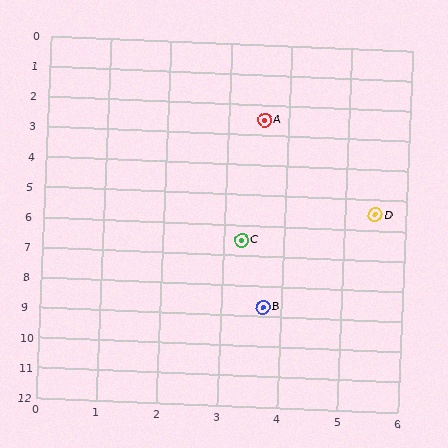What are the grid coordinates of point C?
Point C is at approximately (3.3, 6.5).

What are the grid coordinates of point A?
Point A is at approximately (3.6, 2.5).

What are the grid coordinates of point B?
Point B is at approximately (3.7, 8.7).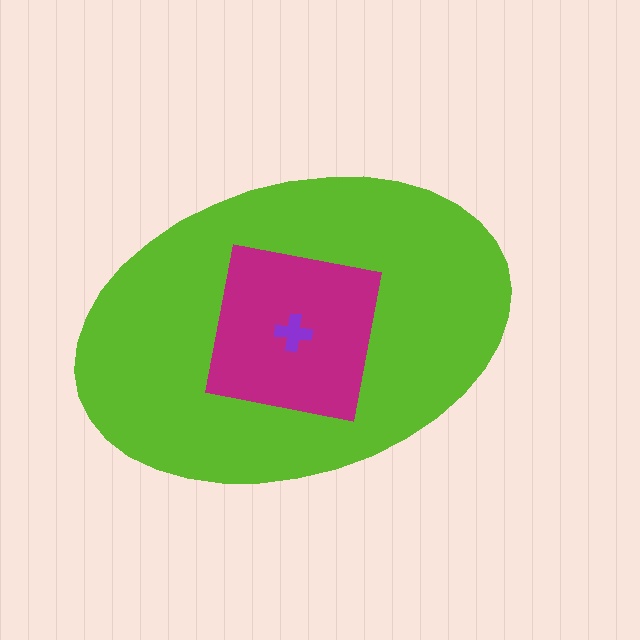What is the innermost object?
The purple cross.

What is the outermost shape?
The lime ellipse.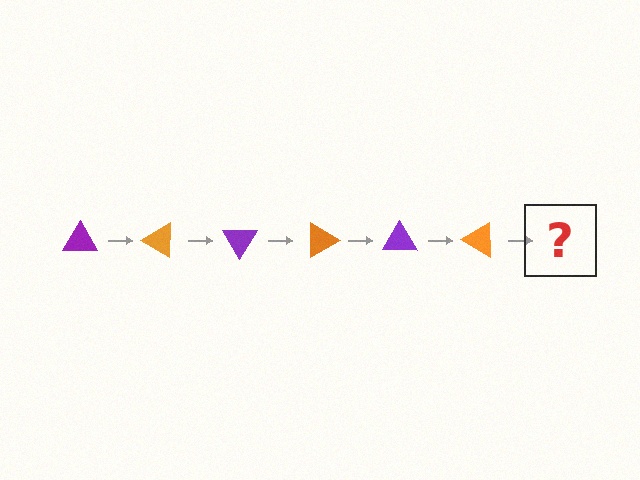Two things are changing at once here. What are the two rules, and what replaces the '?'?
The two rules are that it rotates 30 degrees each step and the color cycles through purple and orange. The '?' should be a purple triangle, rotated 180 degrees from the start.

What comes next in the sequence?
The next element should be a purple triangle, rotated 180 degrees from the start.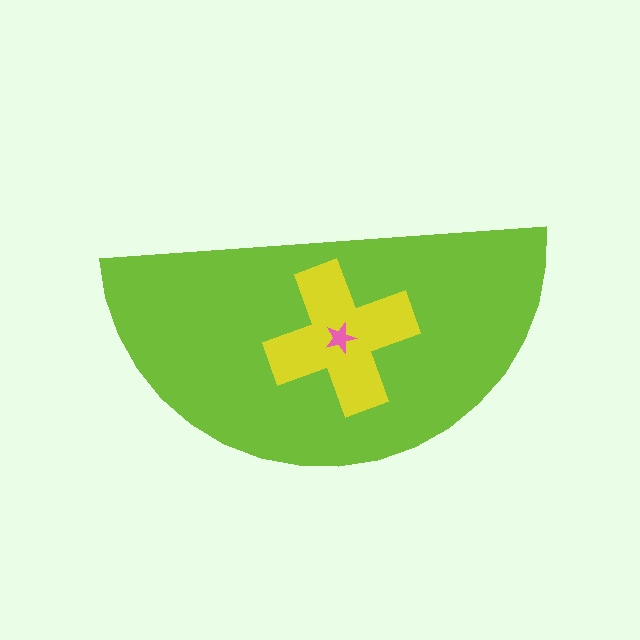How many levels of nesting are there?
3.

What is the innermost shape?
The pink star.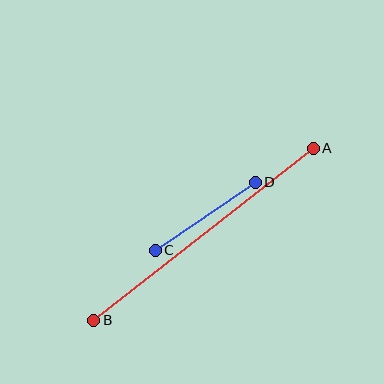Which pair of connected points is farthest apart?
Points A and B are farthest apart.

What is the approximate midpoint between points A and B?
The midpoint is at approximately (203, 234) pixels.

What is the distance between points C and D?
The distance is approximately 121 pixels.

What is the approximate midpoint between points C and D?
The midpoint is at approximately (205, 216) pixels.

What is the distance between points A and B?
The distance is approximately 279 pixels.